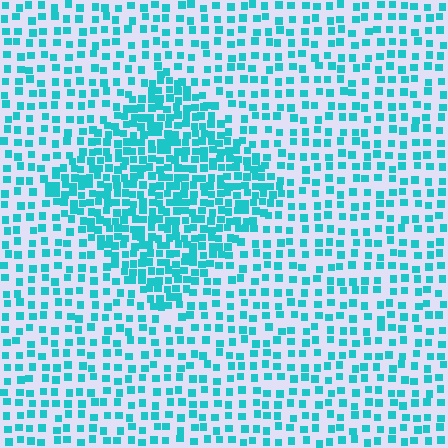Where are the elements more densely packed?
The elements are more densely packed inside the diamond boundary.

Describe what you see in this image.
The image contains small cyan elements arranged at two different densities. A diamond-shaped region is visible where the elements are more densely packed than the surrounding area.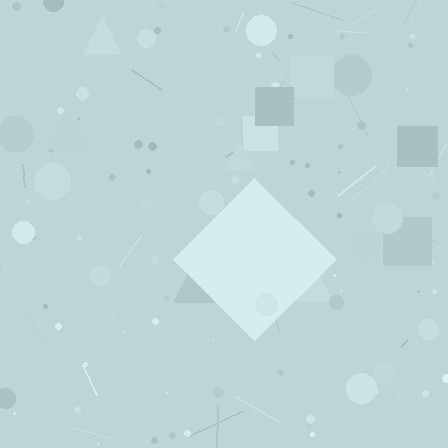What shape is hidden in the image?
A diamond is hidden in the image.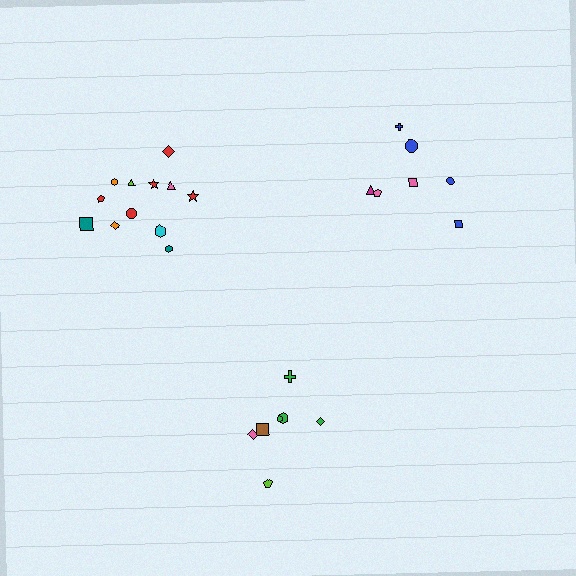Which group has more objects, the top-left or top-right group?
The top-left group.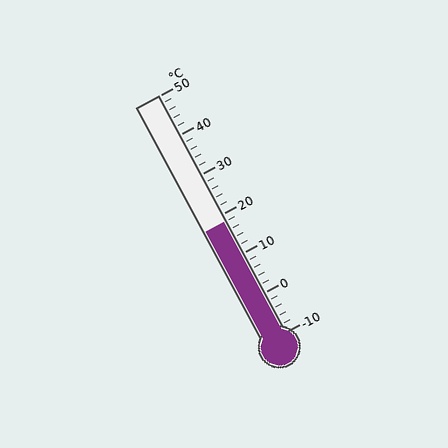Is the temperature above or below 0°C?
The temperature is above 0°C.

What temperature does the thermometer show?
The thermometer shows approximately 18°C.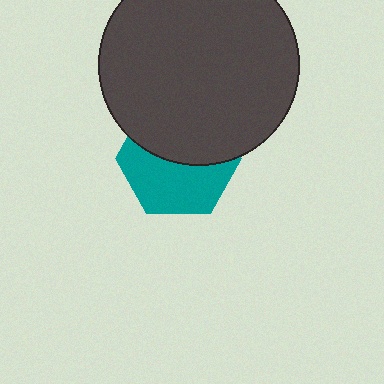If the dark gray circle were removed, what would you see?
You would see the complete teal hexagon.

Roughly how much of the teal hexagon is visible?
About half of it is visible (roughly 51%).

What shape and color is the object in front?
The object in front is a dark gray circle.